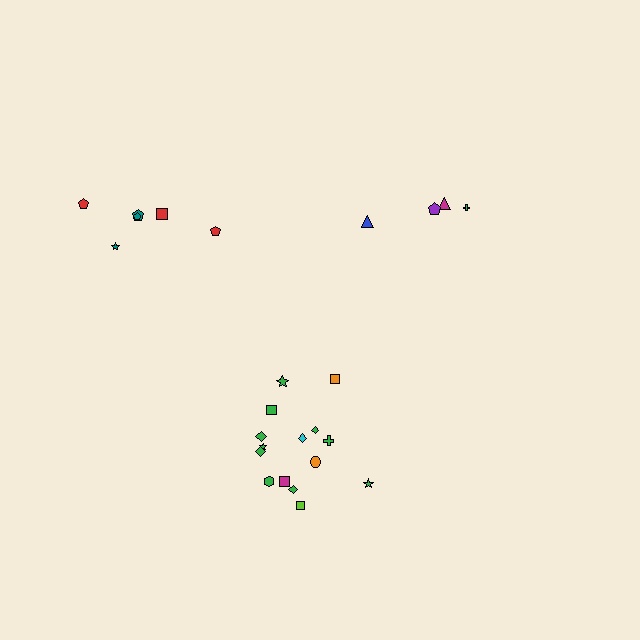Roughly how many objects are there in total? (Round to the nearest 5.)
Roughly 25 objects in total.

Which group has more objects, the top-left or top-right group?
The top-left group.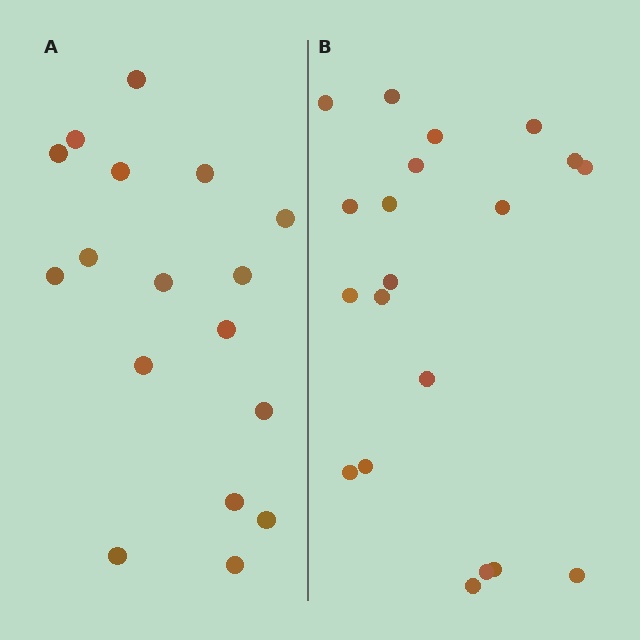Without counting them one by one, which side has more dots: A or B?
Region B (the right region) has more dots.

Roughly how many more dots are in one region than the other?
Region B has just a few more — roughly 2 or 3 more dots than region A.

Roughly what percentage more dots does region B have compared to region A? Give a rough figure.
About 20% more.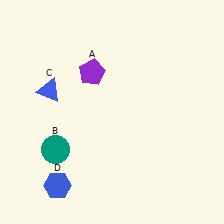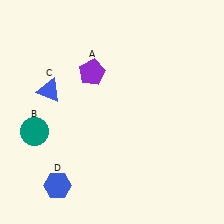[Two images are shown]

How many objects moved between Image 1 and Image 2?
1 object moved between the two images.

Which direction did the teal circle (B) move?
The teal circle (B) moved left.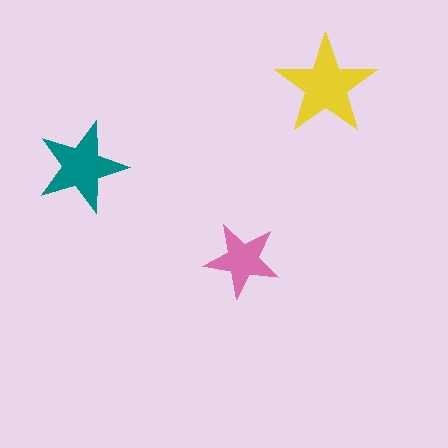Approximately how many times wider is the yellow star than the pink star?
About 1.5 times wider.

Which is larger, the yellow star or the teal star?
The yellow one.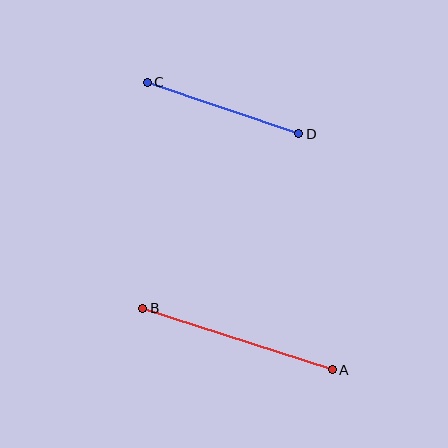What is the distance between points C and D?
The distance is approximately 160 pixels.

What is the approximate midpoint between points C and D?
The midpoint is at approximately (223, 108) pixels.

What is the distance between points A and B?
The distance is approximately 199 pixels.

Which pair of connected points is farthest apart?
Points A and B are farthest apart.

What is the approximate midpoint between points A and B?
The midpoint is at approximately (238, 339) pixels.